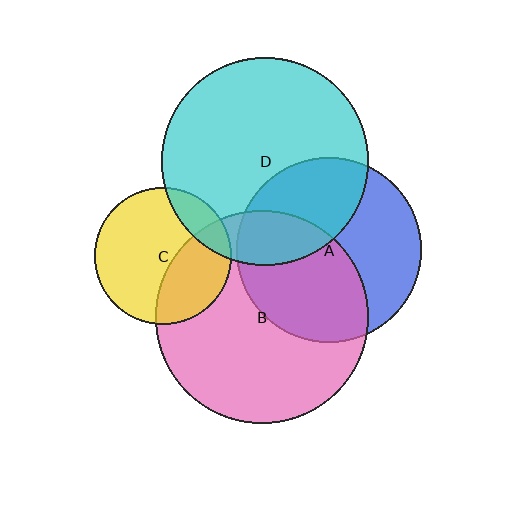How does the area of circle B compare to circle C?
Approximately 2.4 times.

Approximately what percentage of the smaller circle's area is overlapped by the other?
Approximately 50%.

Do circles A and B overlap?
Yes.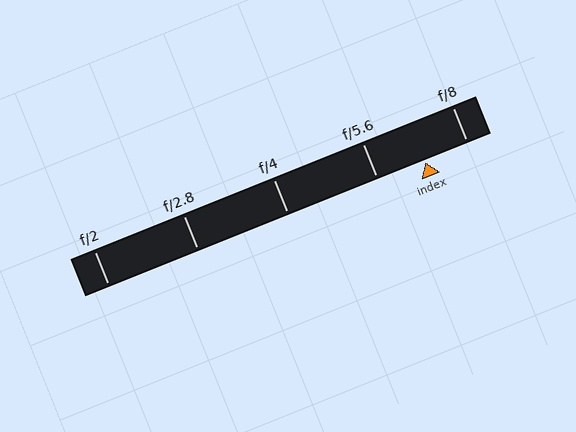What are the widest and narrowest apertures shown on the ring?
The widest aperture shown is f/2 and the narrowest is f/8.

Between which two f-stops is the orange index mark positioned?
The index mark is between f/5.6 and f/8.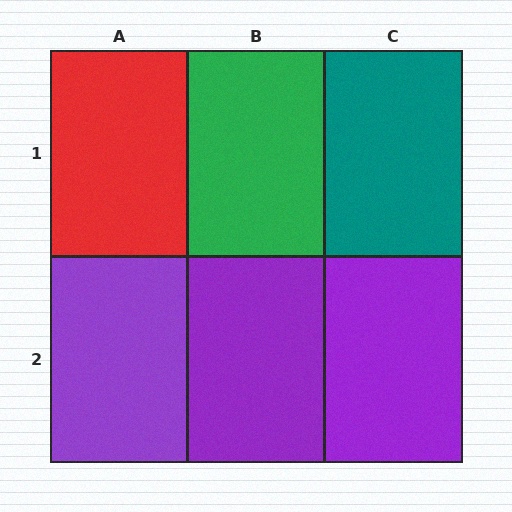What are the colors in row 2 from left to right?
Purple, purple, purple.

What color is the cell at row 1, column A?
Red.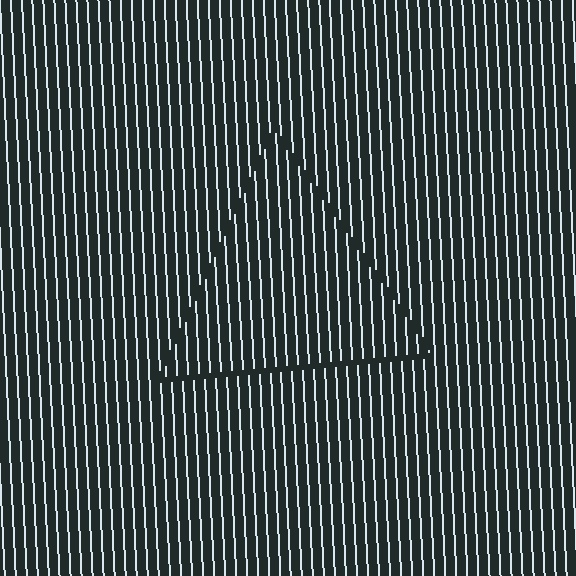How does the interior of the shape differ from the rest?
The interior of the shape contains the same grating, shifted by half a period — the contour is defined by the phase discontinuity where line-ends from the inner and outer gratings abut.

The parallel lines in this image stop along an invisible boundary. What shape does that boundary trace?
An illusory triangle. The interior of the shape contains the same grating, shifted by half a period — the contour is defined by the phase discontinuity where line-ends from the inner and outer gratings abut.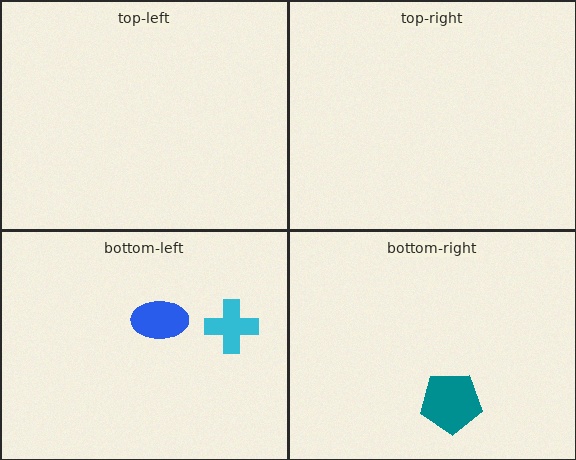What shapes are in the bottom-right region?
The teal pentagon.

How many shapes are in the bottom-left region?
2.